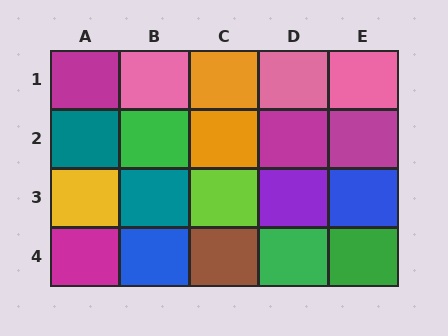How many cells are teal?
2 cells are teal.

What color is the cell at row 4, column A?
Magenta.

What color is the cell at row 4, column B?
Blue.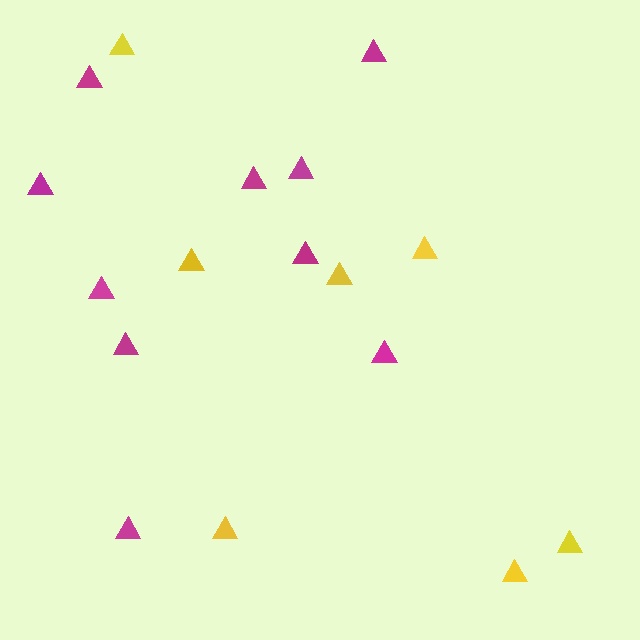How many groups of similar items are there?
There are 2 groups: one group of yellow triangles (7) and one group of magenta triangles (10).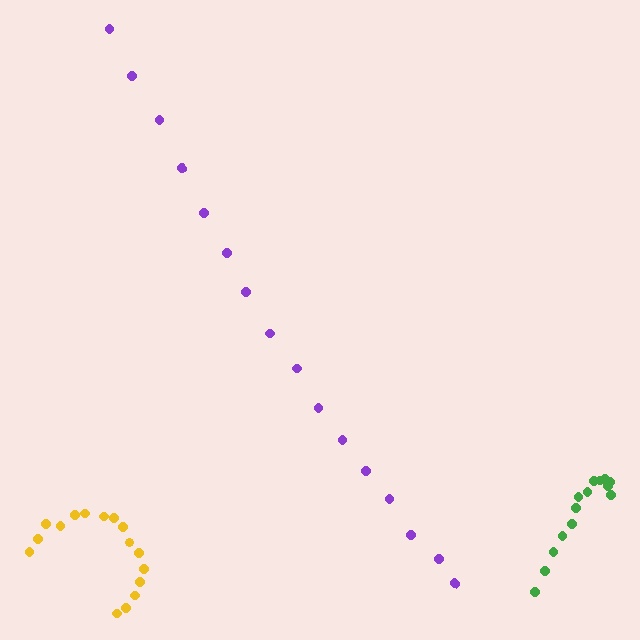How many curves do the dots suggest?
There are 3 distinct paths.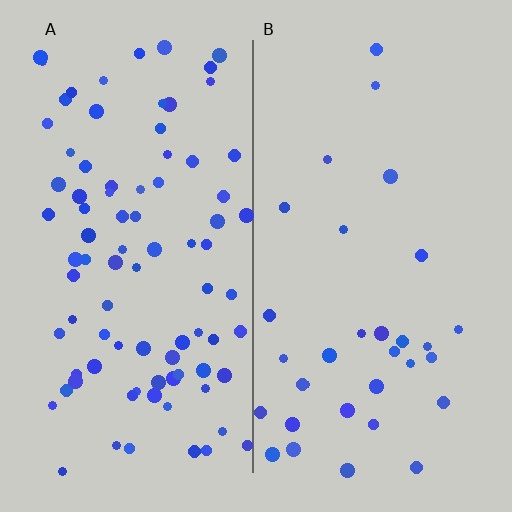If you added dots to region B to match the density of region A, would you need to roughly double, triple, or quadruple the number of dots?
Approximately triple.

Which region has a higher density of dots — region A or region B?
A (the left).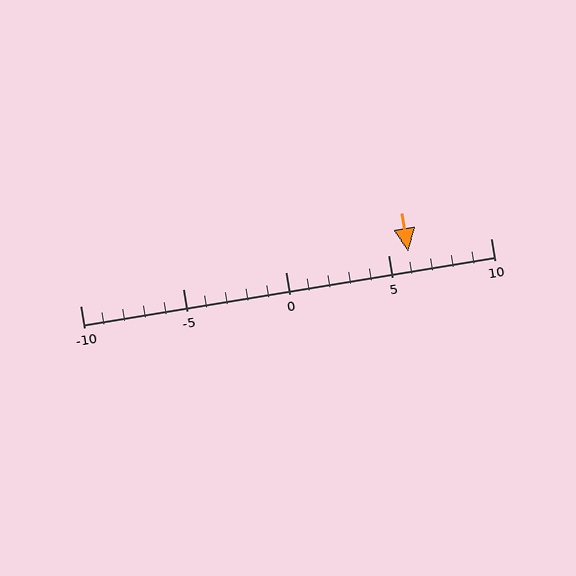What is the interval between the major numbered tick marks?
The major tick marks are spaced 5 units apart.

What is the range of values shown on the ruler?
The ruler shows values from -10 to 10.